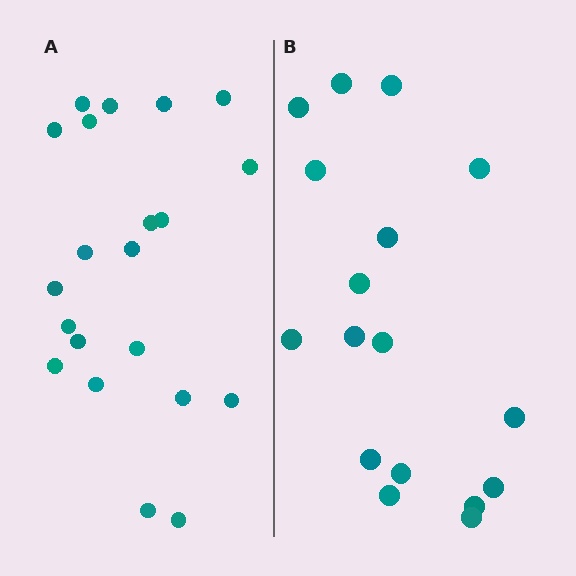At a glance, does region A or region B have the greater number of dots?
Region A (the left region) has more dots.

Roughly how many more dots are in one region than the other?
Region A has about 4 more dots than region B.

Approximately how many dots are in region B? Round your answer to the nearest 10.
About 20 dots. (The exact count is 17, which rounds to 20.)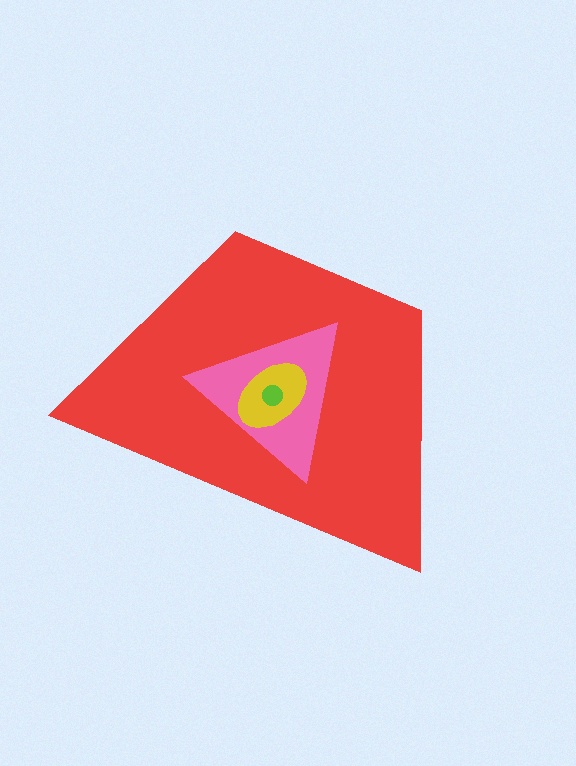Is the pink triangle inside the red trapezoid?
Yes.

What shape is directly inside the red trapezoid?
The pink triangle.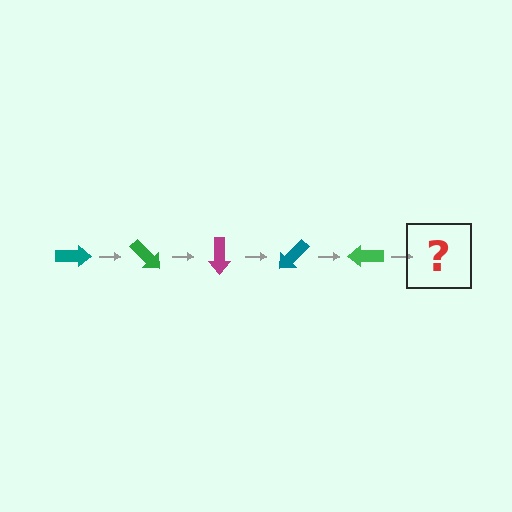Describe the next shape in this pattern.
It should be a magenta arrow, rotated 225 degrees from the start.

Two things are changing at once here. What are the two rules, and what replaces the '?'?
The two rules are that it rotates 45 degrees each step and the color cycles through teal, green, and magenta. The '?' should be a magenta arrow, rotated 225 degrees from the start.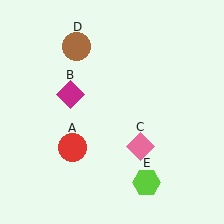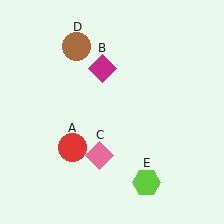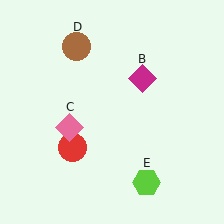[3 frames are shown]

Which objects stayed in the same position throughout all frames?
Red circle (object A) and brown circle (object D) and lime hexagon (object E) remained stationary.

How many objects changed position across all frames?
2 objects changed position: magenta diamond (object B), pink diamond (object C).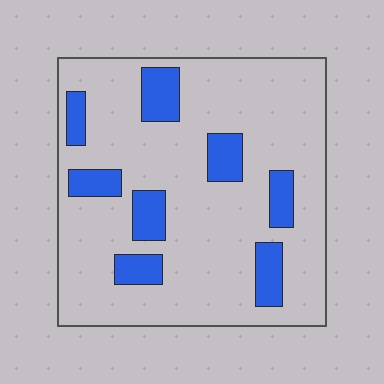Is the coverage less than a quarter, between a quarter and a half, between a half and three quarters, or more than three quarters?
Less than a quarter.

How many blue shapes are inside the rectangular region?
8.